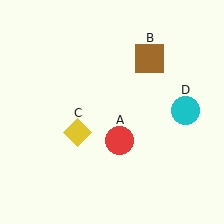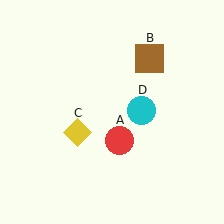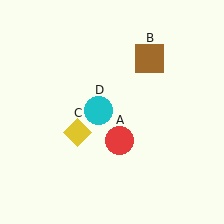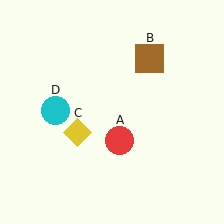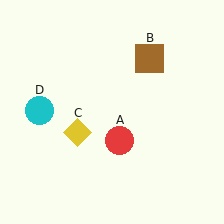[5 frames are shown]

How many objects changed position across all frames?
1 object changed position: cyan circle (object D).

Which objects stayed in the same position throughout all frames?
Red circle (object A) and brown square (object B) and yellow diamond (object C) remained stationary.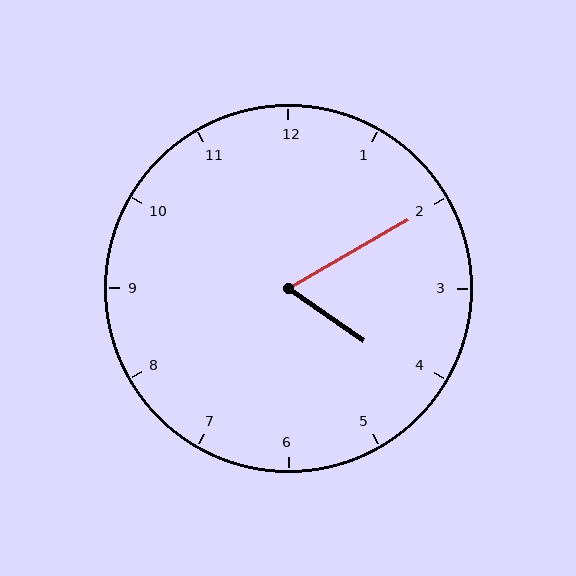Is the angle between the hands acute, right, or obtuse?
It is acute.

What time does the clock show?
4:10.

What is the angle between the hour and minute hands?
Approximately 65 degrees.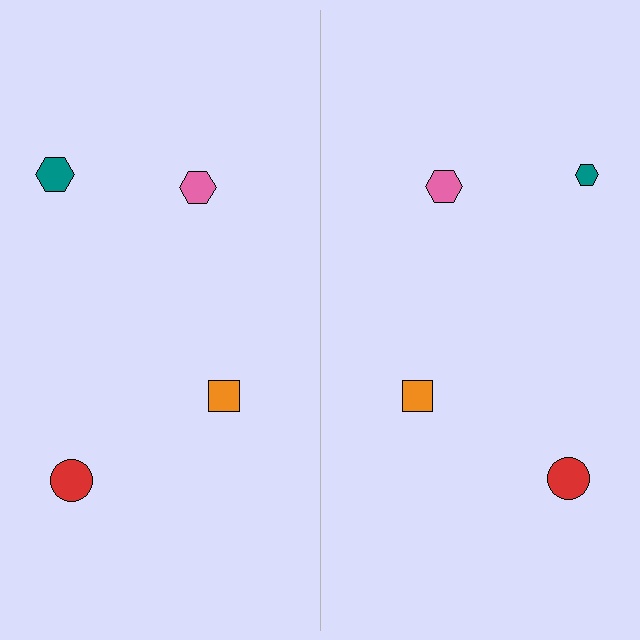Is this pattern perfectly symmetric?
No, the pattern is not perfectly symmetric. The teal hexagon on the right side has a different size than its mirror counterpart.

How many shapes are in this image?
There are 8 shapes in this image.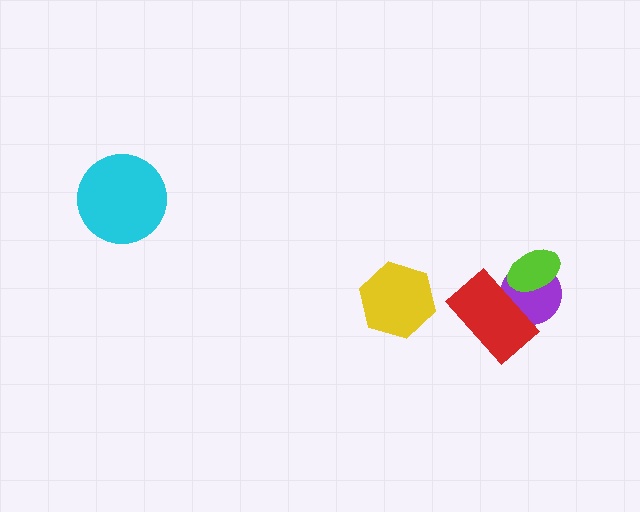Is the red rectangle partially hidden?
No, no other shape covers it.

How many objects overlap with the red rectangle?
2 objects overlap with the red rectangle.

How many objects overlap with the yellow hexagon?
0 objects overlap with the yellow hexagon.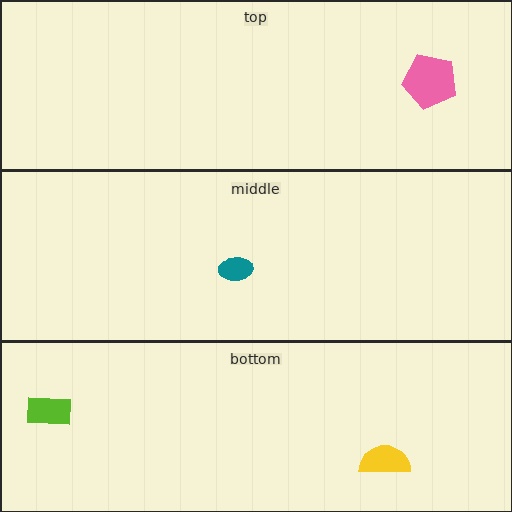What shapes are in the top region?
The pink pentagon.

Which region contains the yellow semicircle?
The bottom region.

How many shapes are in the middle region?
1.